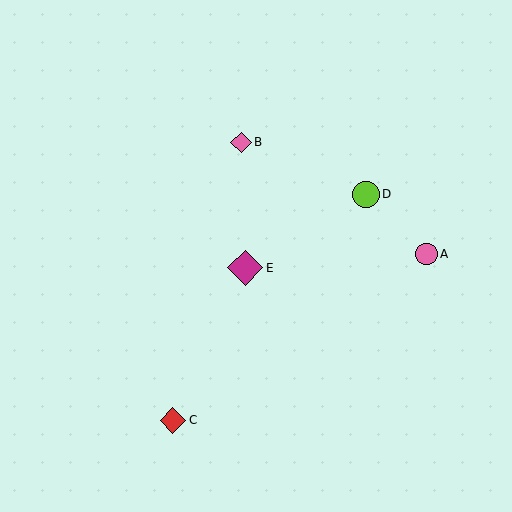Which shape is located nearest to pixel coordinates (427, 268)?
The pink circle (labeled A) at (426, 254) is nearest to that location.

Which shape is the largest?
The magenta diamond (labeled E) is the largest.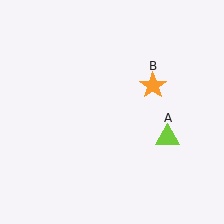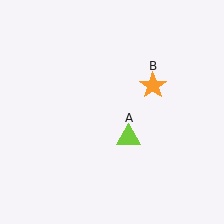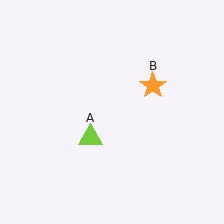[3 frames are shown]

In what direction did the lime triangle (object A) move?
The lime triangle (object A) moved left.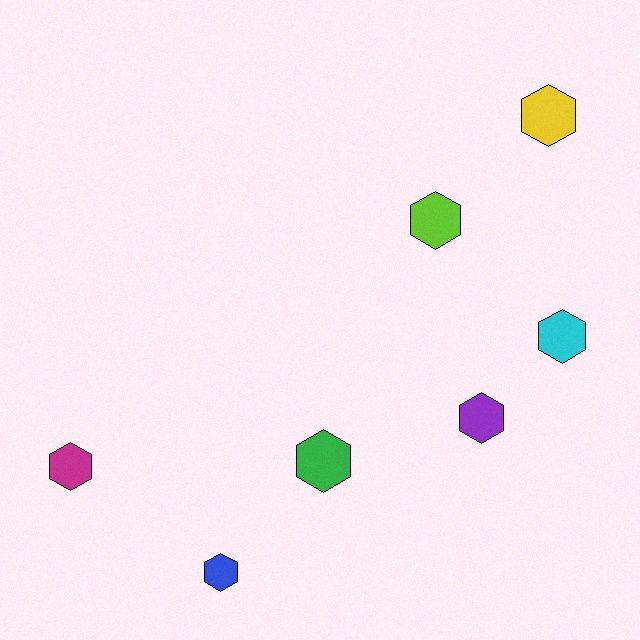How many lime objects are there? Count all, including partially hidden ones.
There is 1 lime object.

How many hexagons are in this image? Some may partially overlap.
There are 7 hexagons.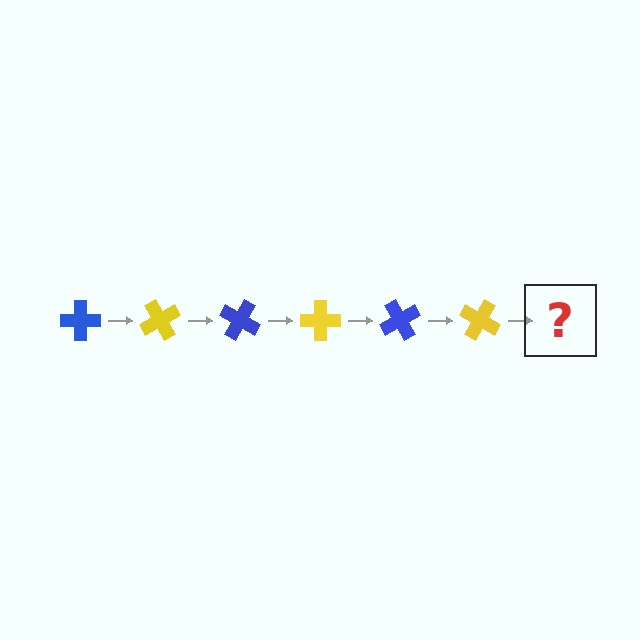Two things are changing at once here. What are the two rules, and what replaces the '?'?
The two rules are that it rotates 60 degrees each step and the color cycles through blue and yellow. The '?' should be a blue cross, rotated 360 degrees from the start.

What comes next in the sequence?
The next element should be a blue cross, rotated 360 degrees from the start.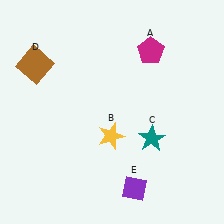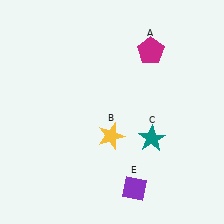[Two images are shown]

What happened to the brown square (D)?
The brown square (D) was removed in Image 2. It was in the top-left area of Image 1.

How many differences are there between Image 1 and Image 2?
There is 1 difference between the two images.